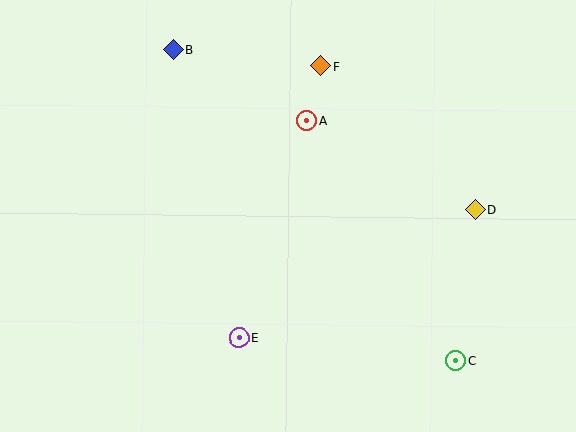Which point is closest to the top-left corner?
Point B is closest to the top-left corner.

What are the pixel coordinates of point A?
Point A is at (307, 121).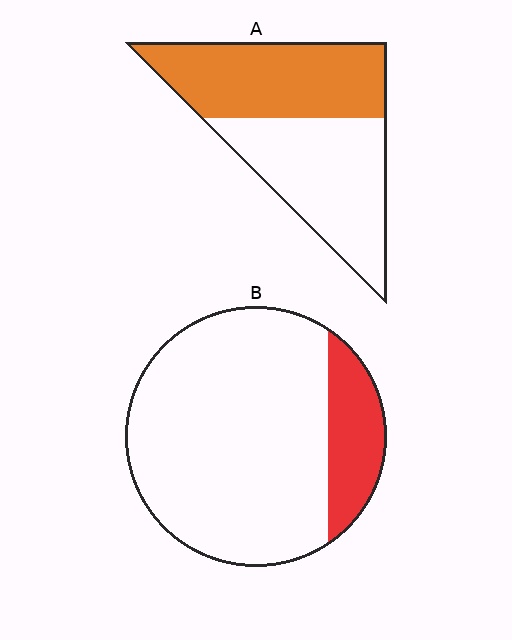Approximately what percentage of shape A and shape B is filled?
A is approximately 50% and B is approximately 15%.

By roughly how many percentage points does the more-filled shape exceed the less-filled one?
By roughly 35 percentage points (A over B).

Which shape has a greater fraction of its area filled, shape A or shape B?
Shape A.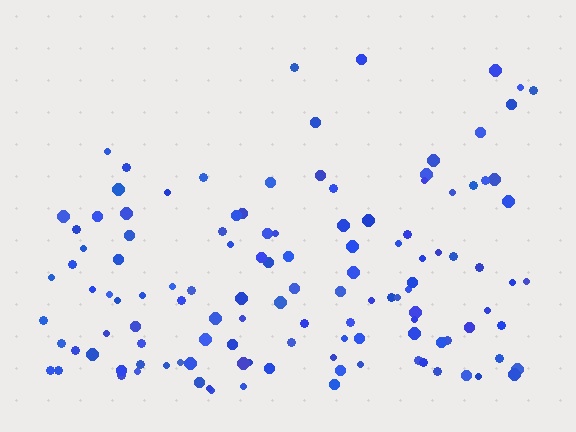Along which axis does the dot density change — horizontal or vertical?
Vertical.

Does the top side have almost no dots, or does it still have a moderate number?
Still a moderate number, just noticeably fewer than the bottom.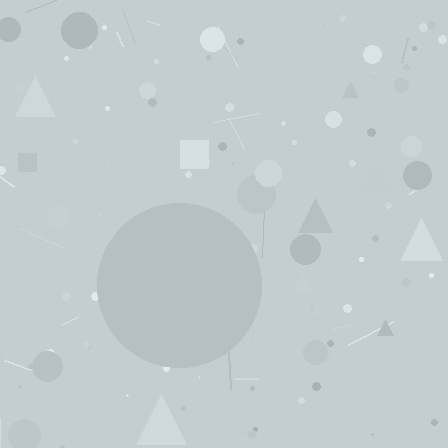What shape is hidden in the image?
A circle is hidden in the image.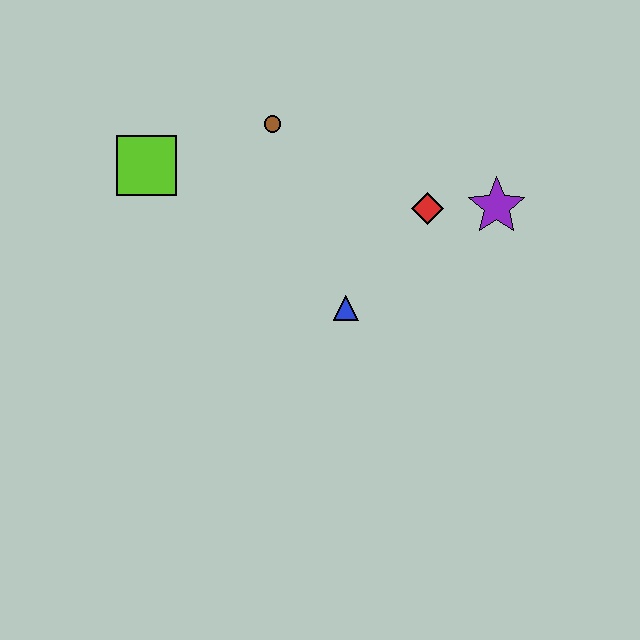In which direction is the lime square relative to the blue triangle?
The lime square is to the left of the blue triangle.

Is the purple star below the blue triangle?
No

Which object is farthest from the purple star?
The lime square is farthest from the purple star.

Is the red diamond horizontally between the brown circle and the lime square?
No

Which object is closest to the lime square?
The brown circle is closest to the lime square.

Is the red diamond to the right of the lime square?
Yes